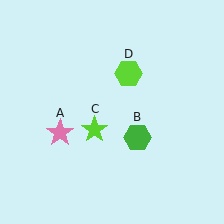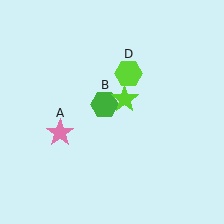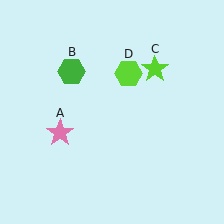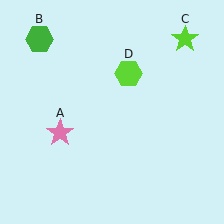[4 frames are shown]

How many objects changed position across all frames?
2 objects changed position: green hexagon (object B), lime star (object C).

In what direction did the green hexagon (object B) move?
The green hexagon (object B) moved up and to the left.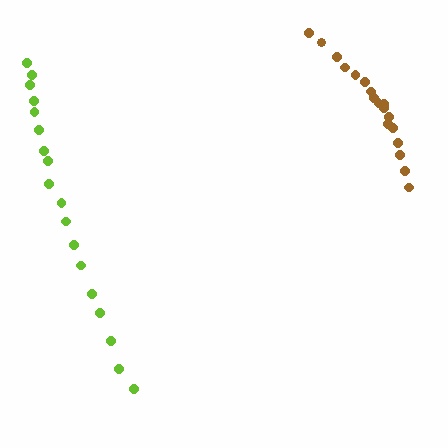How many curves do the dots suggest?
There are 2 distinct paths.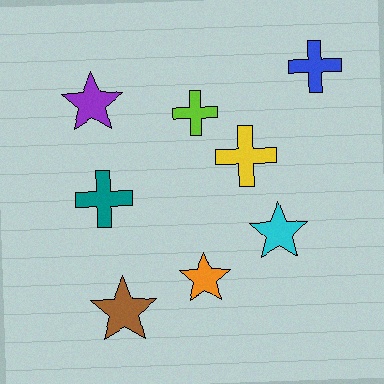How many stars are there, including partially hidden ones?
There are 4 stars.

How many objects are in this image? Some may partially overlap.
There are 8 objects.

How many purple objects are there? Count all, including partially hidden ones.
There is 1 purple object.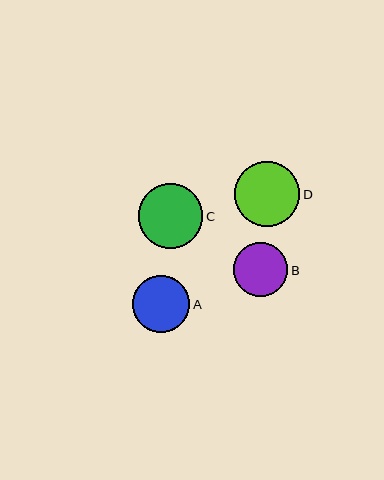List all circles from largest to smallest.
From largest to smallest: D, C, A, B.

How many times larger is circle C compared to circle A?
Circle C is approximately 1.1 times the size of circle A.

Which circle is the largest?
Circle D is the largest with a size of approximately 65 pixels.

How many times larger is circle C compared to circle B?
Circle C is approximately 1.2 times the size of circle B.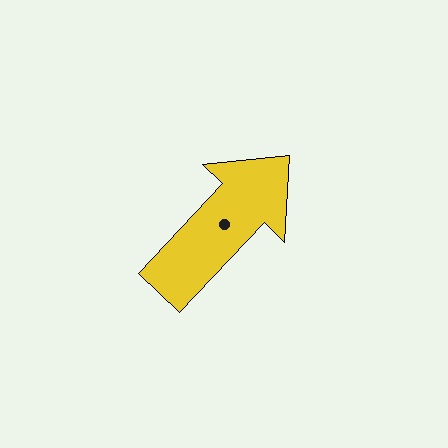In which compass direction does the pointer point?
Northeast.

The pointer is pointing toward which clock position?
Roughly 1 o'clock.